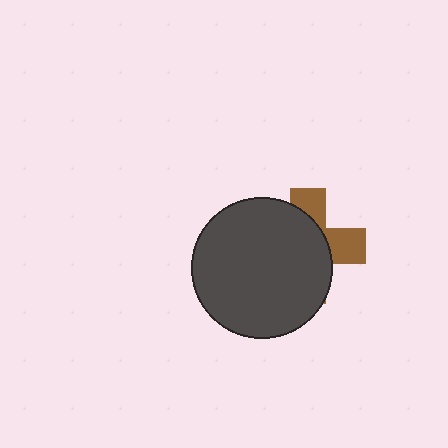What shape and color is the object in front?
The object in front is a dark gray circle.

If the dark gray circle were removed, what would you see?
You would see the complete brown cross.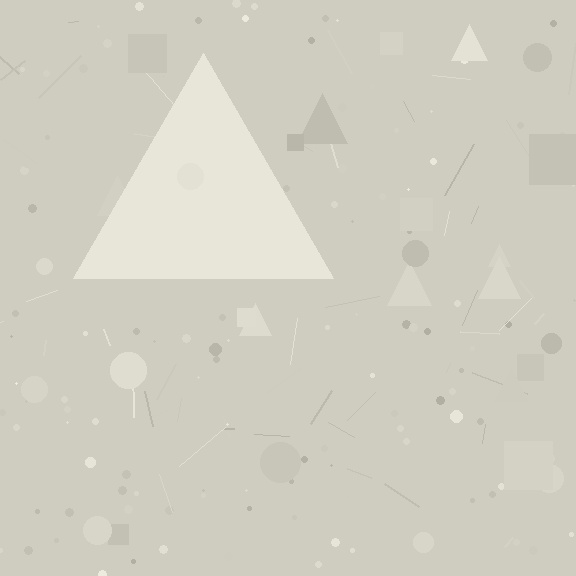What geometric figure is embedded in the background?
A triangle is embedded in the background.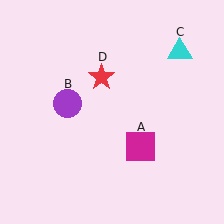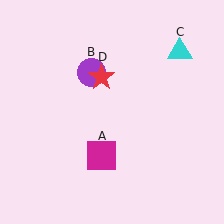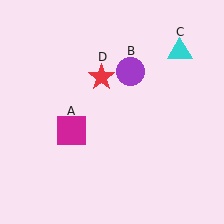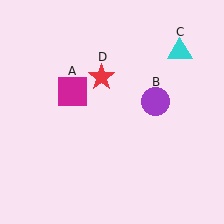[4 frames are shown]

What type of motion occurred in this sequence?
The magenta square (object A), purple circle (object B) rotated clockwise around the center of the scene.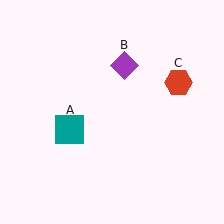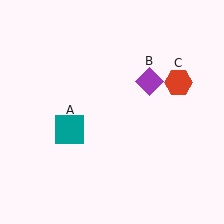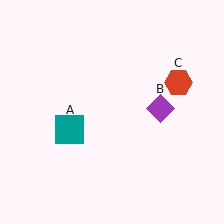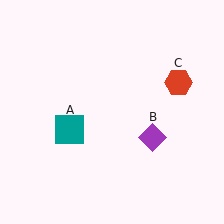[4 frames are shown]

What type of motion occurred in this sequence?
The purple diamond (object B) rotated clockwise around the center of the scene.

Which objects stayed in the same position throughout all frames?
Teal square (object A) and red hexagon (object C) remained stationary.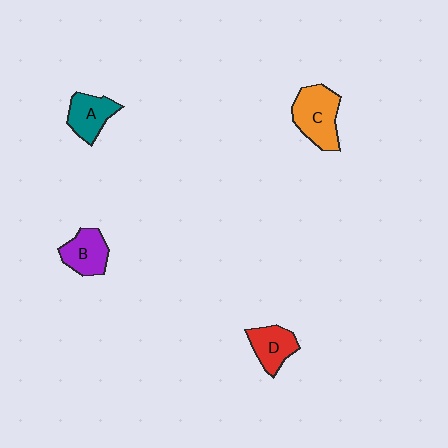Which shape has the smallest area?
Shape D (red).